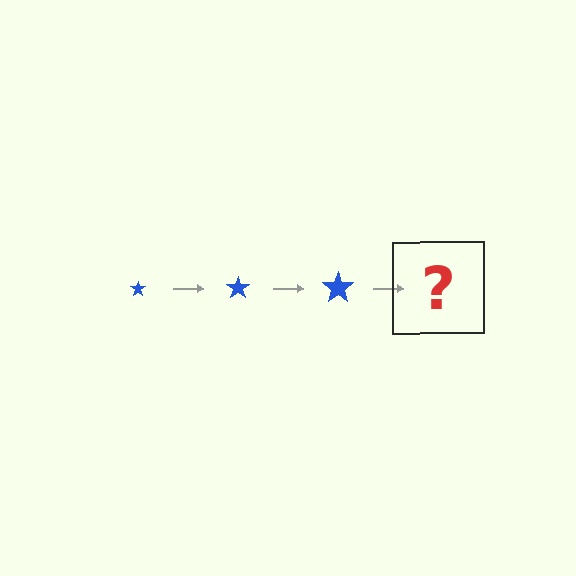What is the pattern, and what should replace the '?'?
The pattern is that the star gets progressively larger each step. The '?' should be a blue star, larger than the previous one.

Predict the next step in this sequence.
The next step is a blue star, larger than the previous one.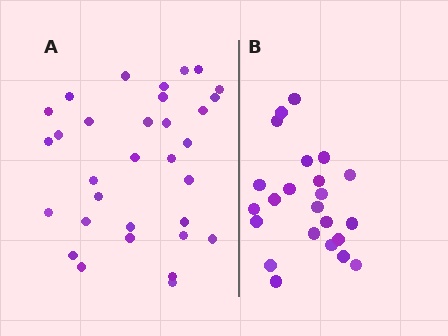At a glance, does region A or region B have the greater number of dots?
Region A (the left region) has more dots.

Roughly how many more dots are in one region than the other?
Region A has roughly 8 or so more dots than region B.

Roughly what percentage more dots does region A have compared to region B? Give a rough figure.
About 40% more.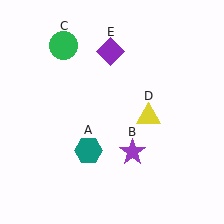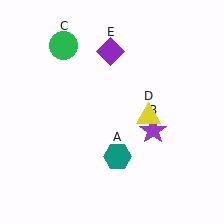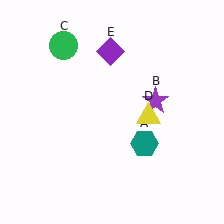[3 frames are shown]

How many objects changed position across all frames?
2 objects changed position: teal hexagon (object A), purple star (object B).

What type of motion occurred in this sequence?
The teal hexagon (object A), purple star (object B) rotated counterclockwise around the center of the scene.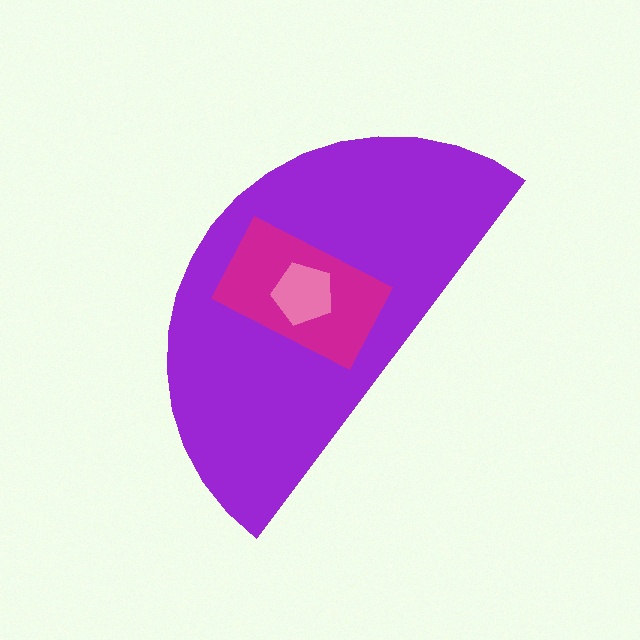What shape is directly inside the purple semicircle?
The magenta rectangle.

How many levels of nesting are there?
3.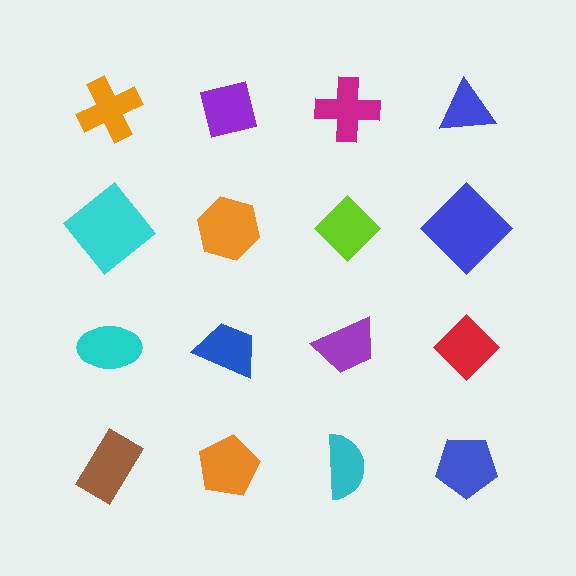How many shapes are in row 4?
4 shapes.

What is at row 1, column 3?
A magenta cross.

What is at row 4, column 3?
A cyan semicircle.